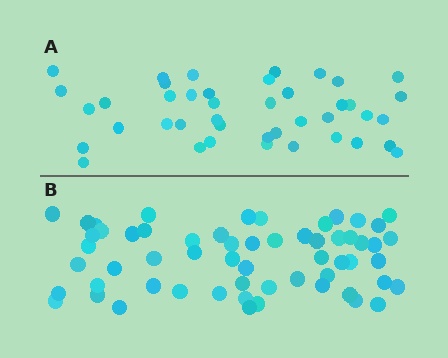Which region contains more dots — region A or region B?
Region B (the bottom region) has more dots.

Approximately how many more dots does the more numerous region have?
Region B has approximately 15 more dots than region A.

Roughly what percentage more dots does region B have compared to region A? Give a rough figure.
About 40% more.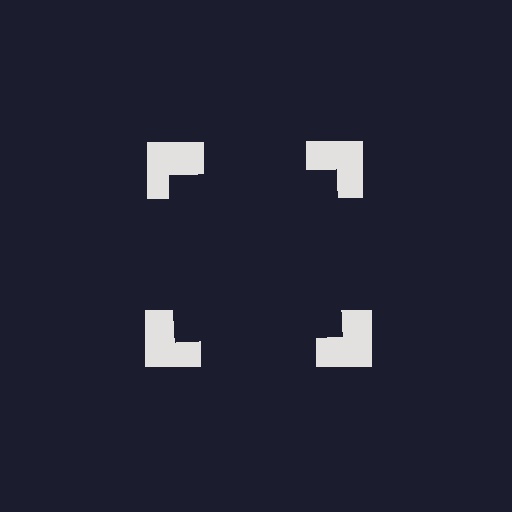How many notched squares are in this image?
There are 4 — one at each vertex of the illusory square.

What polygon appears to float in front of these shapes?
An illusory square — its edges are inferred from the aligned wedge cuts in the notched squares, not physically drawn.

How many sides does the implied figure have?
4 sides.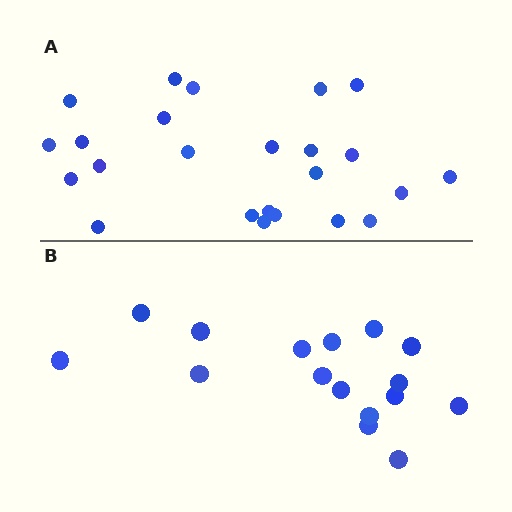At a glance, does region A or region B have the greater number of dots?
Region A (the top region) has more dots.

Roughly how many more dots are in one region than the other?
Region A has roughly 8 or so more dots than region B.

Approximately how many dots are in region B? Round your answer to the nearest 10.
About 20 dots. (The exact count is 16, which rounds to 20.)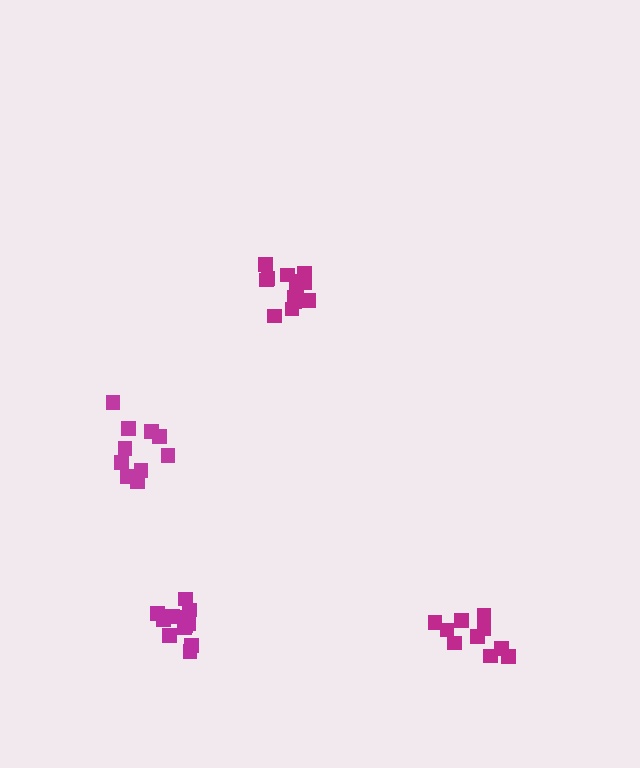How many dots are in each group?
Group 1: 10 dots, Group 2: 14 dots, Group 3: 12 dots, Group 4: 10 dots (46 total).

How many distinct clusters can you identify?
There are 4 distinct clusters.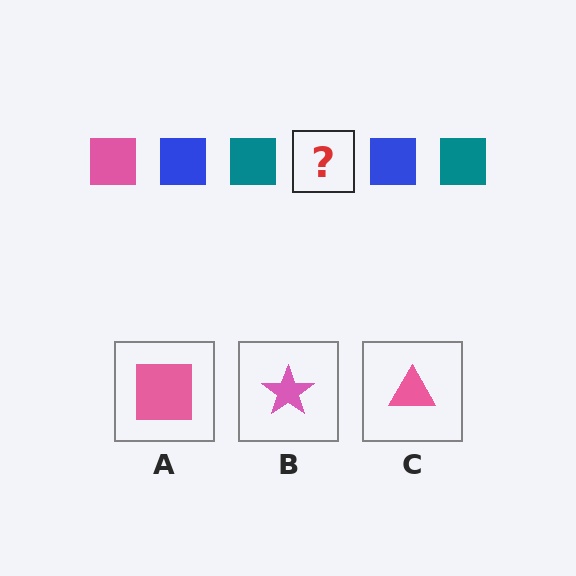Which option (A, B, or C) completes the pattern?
A.